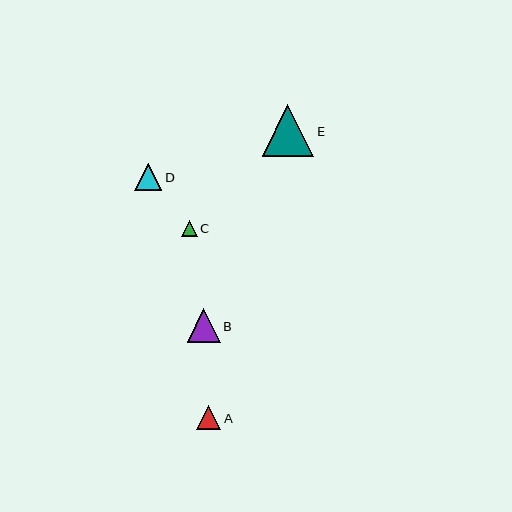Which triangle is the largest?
Triangle E is the largest with a size of approximately 51 pixels.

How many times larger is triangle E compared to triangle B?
Triangle E is approximately 1.5 times the size of triangle B.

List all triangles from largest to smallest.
From largest to smallest: E, B, D, A, C.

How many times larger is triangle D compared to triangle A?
Triangle D is approximately 1.1 times the size of triangle A.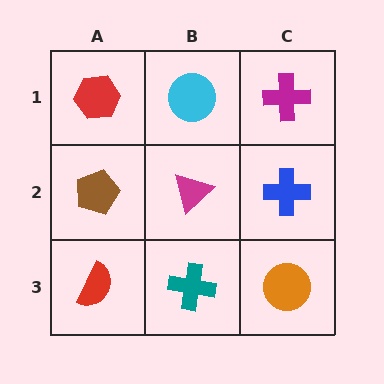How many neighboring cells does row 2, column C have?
3.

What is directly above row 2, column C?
A magenta cross.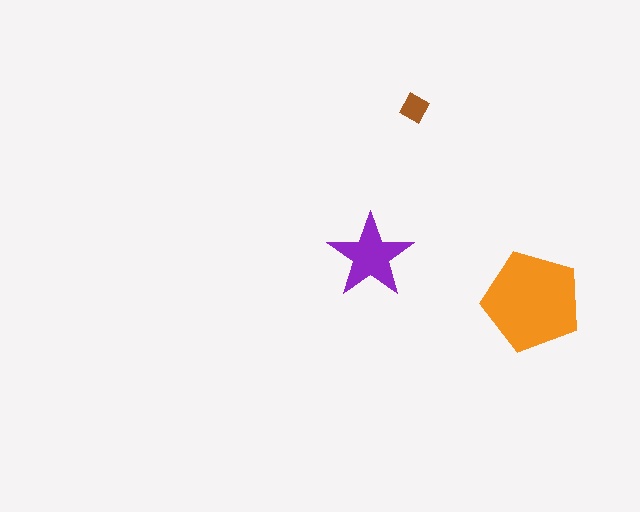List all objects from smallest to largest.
The brown diamond, the purple star, the orange pentagon.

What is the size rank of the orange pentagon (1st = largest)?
1st.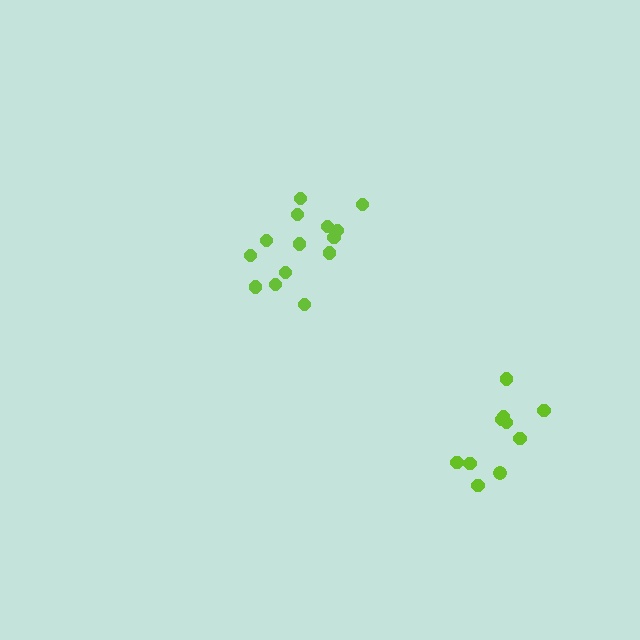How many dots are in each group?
Group 1: 10 dots, Group 2: 14 dots (24 total).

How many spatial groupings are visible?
There are 2 spatial groupings.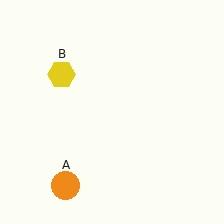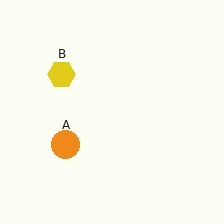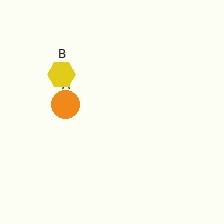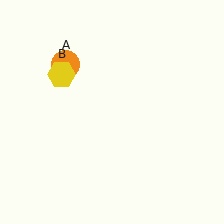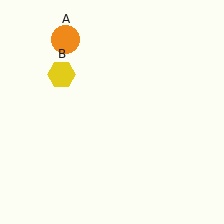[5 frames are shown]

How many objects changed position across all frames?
1 object changed position: orange circle (object A).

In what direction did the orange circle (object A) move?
The orange circle (object A) moved up.